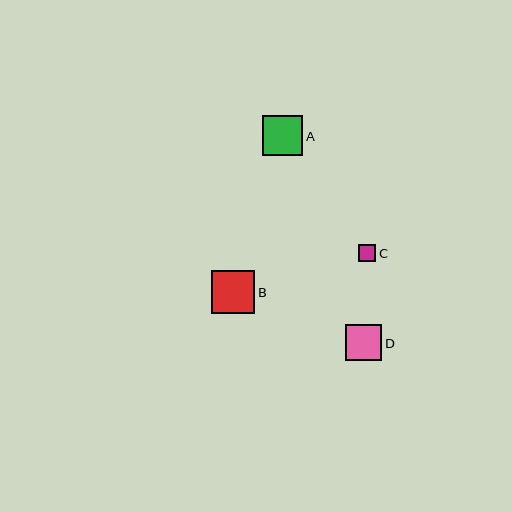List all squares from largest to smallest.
From largest to smallest: B, A, D, C.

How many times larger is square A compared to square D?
Square A is approximately 1.1 times the size of square D.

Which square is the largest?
Square B is the largest with a size of approximately 43 pixels.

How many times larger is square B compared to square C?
Square B is approximately 2.5 times the size of square C.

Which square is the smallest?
Square C is the smallest with a size of approximately 17 pixels.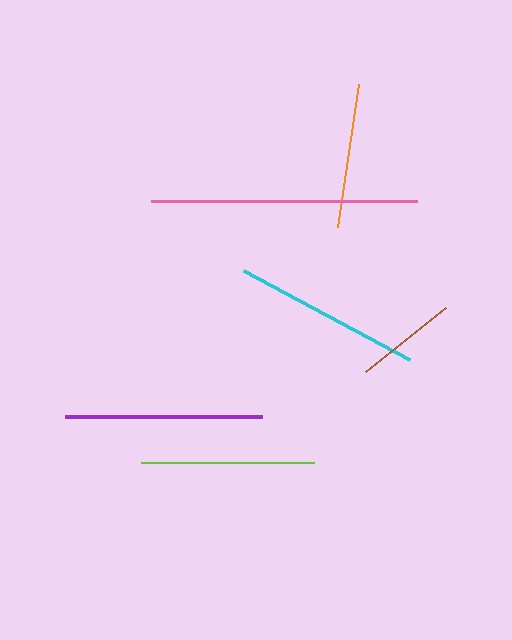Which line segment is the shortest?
The brown line is the shortest at approximately 103 pixels.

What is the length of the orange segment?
The orange segment is approximately 145 pixels long.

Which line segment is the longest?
The pink line is the longest at approximately 266 pixels.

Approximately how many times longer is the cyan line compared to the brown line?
The cyan line is approximately 1.8 times the length of the brown line.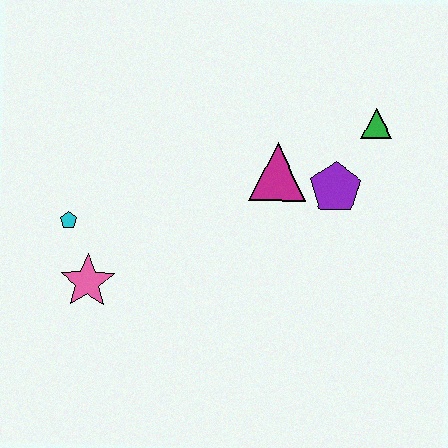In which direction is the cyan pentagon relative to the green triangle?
The cyan pentagon is to the left of the green triangle.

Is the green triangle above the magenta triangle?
Yes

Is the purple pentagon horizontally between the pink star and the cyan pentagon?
No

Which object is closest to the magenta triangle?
The purple pentagon is closest to the magenta triangle.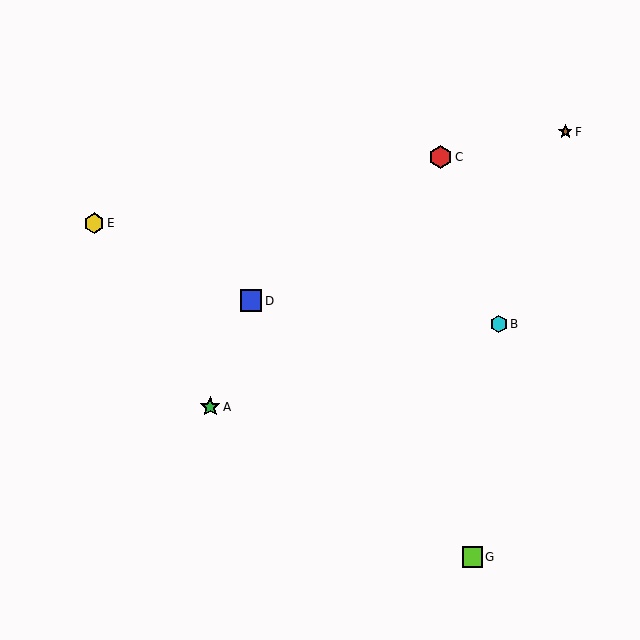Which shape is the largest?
The red hexagon (labeled C) is the largest.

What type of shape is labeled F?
Shape F is a brown star.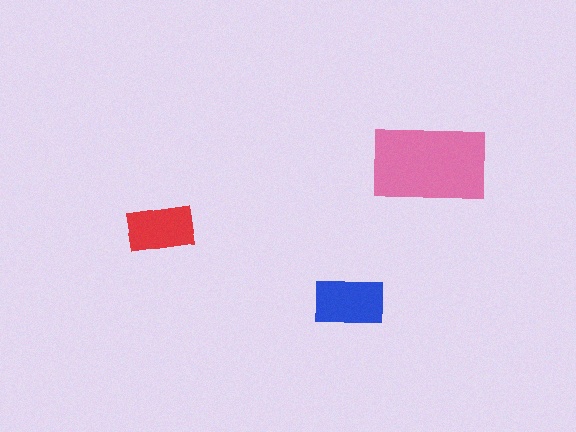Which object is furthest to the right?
The pink rectangle is rightmost.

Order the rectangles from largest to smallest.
the pink one, the blue one, the red one.